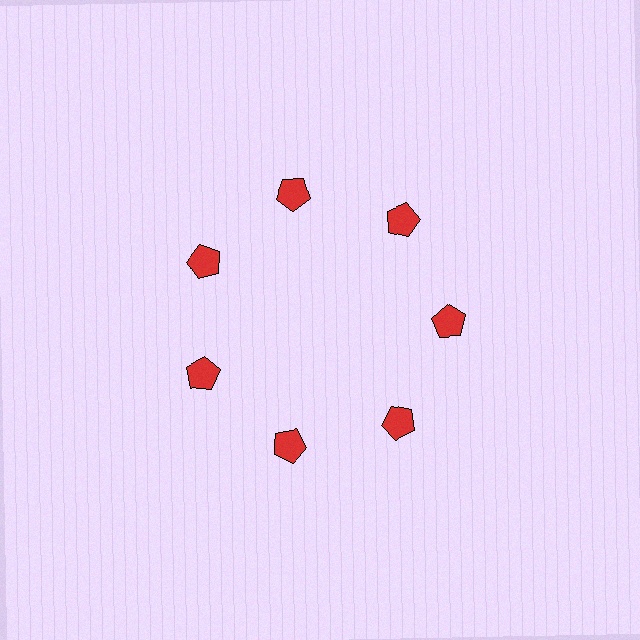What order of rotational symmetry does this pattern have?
This pattern has 7-fold rotational symmetry.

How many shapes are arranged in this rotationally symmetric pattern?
There are 7 shapes, arranged in 7 groups of 1.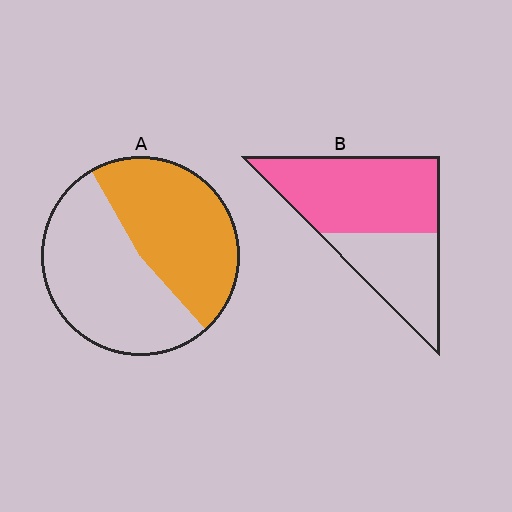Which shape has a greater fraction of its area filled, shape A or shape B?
Shape B.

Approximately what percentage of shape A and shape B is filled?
A is approximately 45% and B is approximately 60%.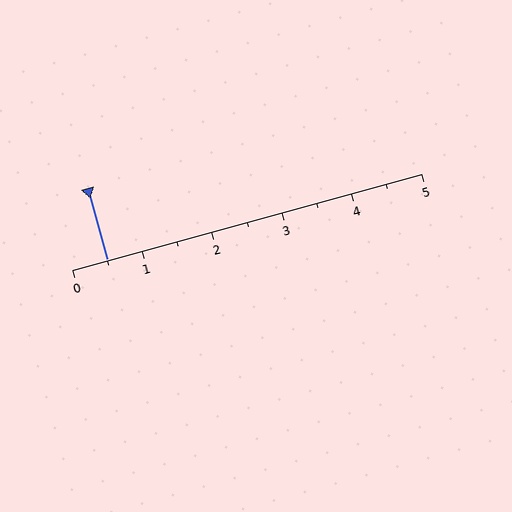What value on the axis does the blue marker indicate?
The marker indicates approximately 0.5.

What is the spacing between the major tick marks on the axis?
The major ticks are spaced 1 apart.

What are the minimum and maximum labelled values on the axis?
The axis runs from 0 to 5.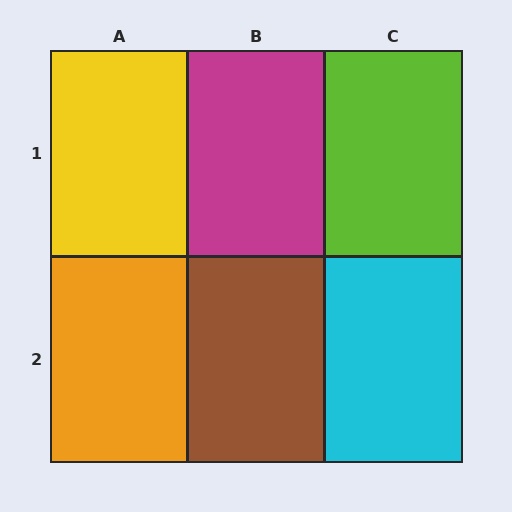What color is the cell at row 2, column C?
Cyan.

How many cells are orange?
1 cell is orange.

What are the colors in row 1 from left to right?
Yellow, magenta, lime.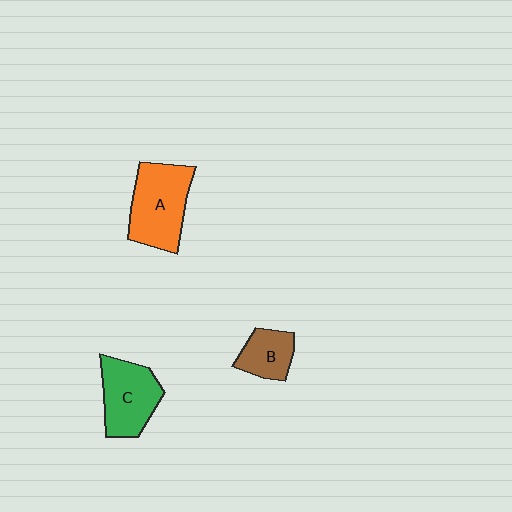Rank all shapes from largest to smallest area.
From largest to smallest: A (orange), C (green), B (brown).